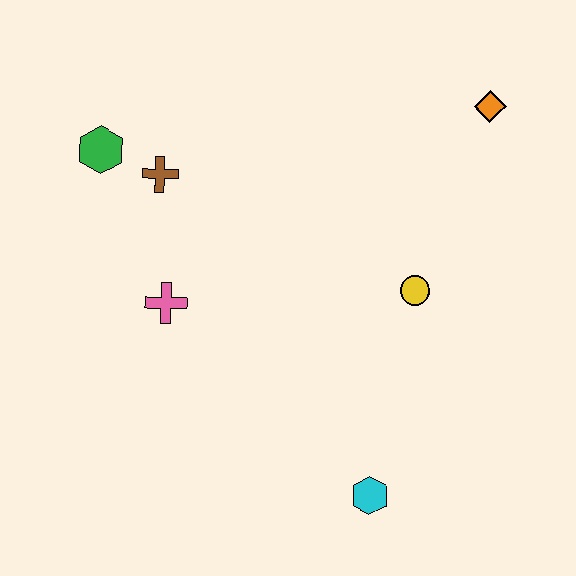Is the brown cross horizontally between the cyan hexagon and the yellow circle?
No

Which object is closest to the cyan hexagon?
The yellow circle is closest to the cyan hexagon.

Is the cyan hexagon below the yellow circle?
Yes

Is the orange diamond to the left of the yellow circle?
No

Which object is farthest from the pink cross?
The orange diamond is farthest from the pink cross.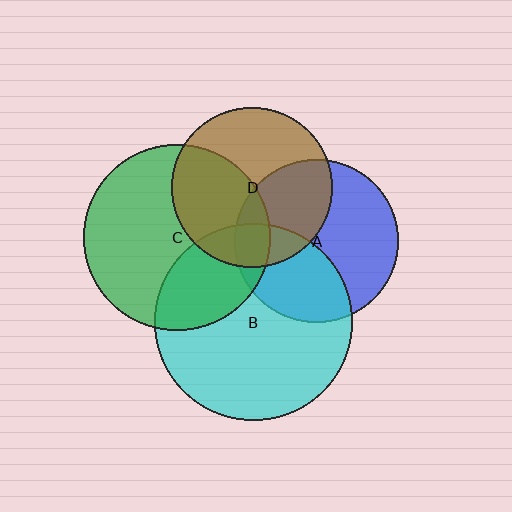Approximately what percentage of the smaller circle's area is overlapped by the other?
Approximately 45%.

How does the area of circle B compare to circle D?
Approximately 1.5 times.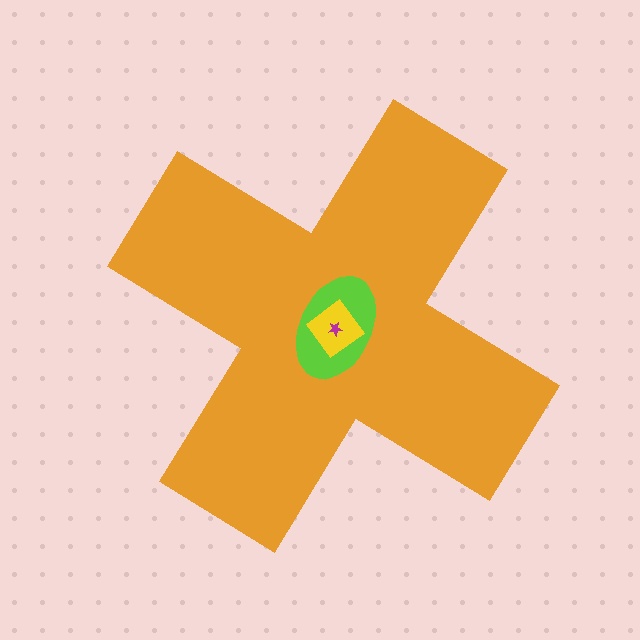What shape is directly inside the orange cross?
The lime ellipse.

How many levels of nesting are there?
4.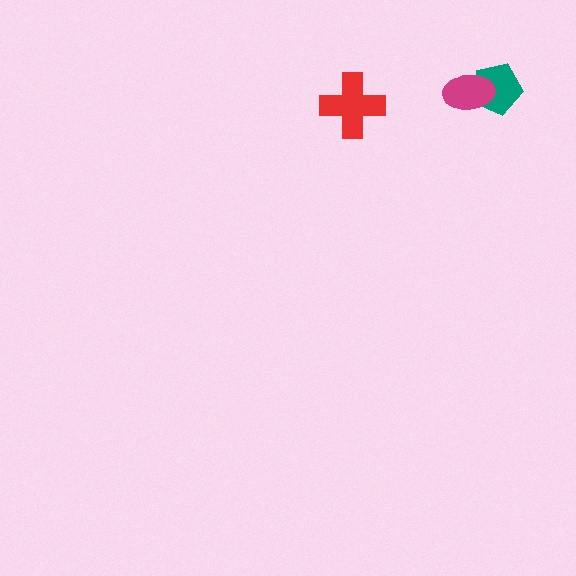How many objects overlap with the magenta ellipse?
1 object overlaps with the magenta ellipse.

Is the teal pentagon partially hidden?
Yes, it is partially covered by another shape.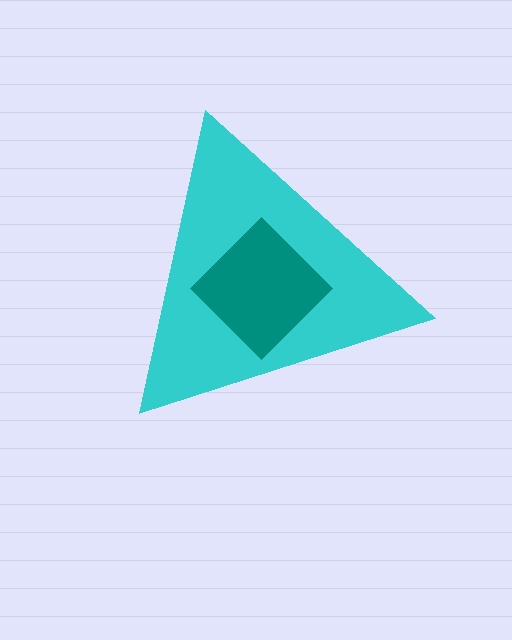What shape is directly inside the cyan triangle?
The teal diamond.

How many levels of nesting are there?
2.